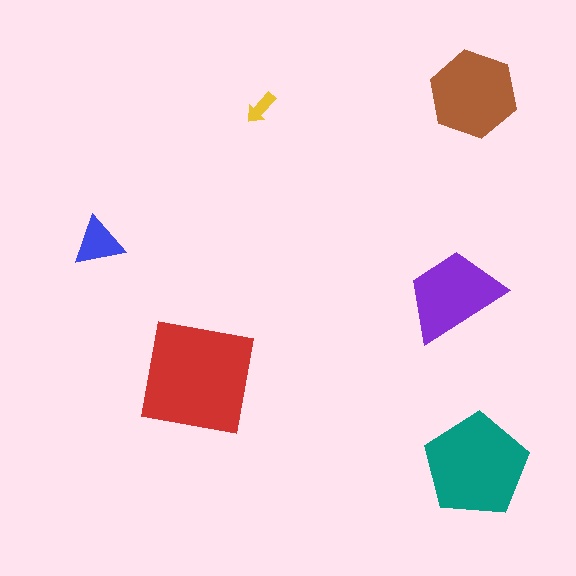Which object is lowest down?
The teal pentagon is bottommost.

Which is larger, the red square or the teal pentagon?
The red square.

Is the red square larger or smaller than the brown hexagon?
Larger.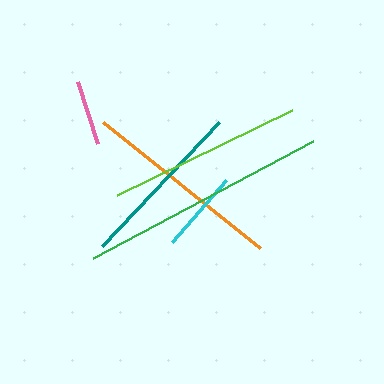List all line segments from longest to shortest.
From longest to shortest: green, orange, lime, teal, cyan, pink.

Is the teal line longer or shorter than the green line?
The green line is longer than the teal line.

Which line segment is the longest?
The green line is the longest at approximately 249 pixels.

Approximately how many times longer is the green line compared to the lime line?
The green line is approximately 1.3 times the length of the lime line.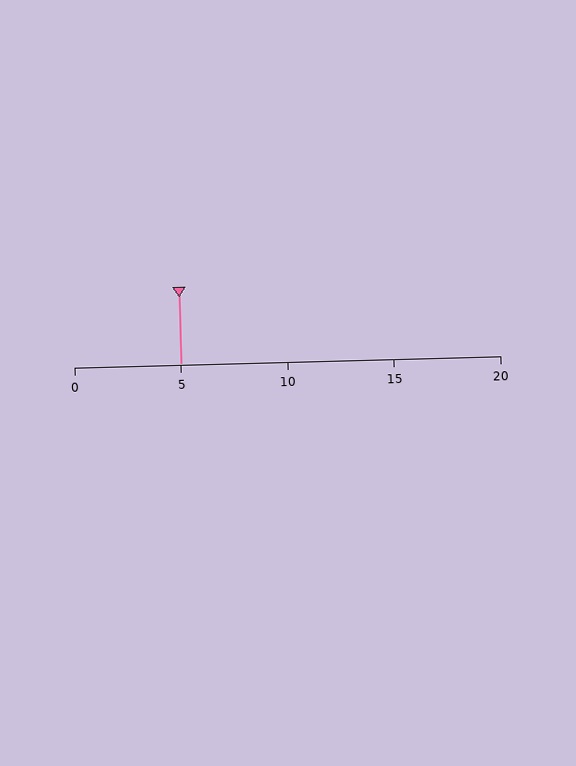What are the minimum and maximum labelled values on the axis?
The axis runs from 0 to 20.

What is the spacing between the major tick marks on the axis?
The major ticks are spaced 5 apart.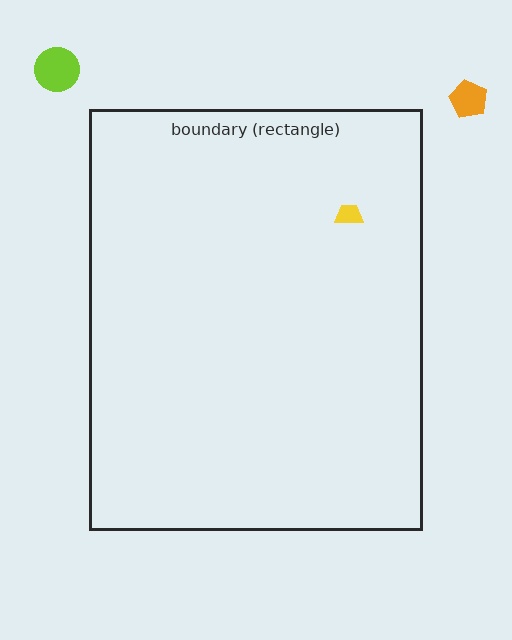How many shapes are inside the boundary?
1 inside, 2 outside.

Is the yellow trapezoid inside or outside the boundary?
Inside.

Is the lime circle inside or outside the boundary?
Outside.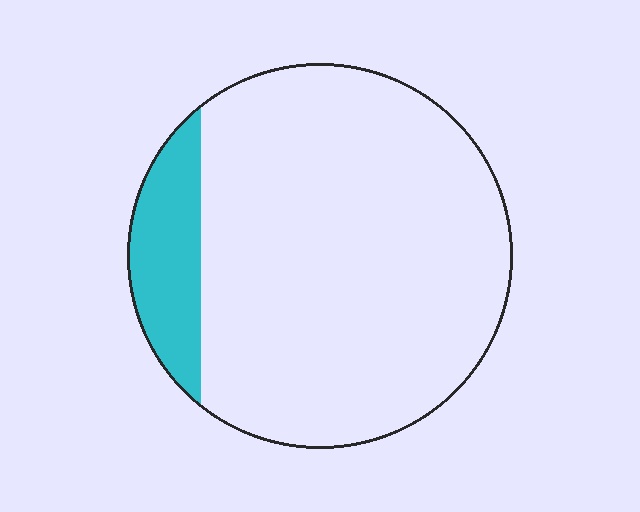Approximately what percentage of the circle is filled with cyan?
Approximately 15%.